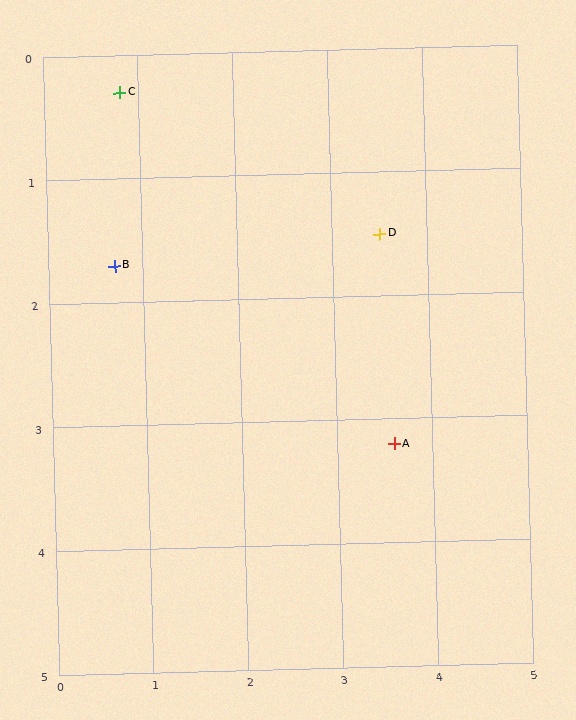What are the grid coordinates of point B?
Point B is at approximately (0.7, 1.7).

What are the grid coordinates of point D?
Point D is at approximately (3.5, 1.5).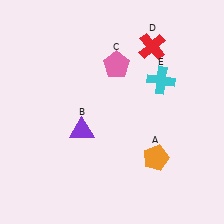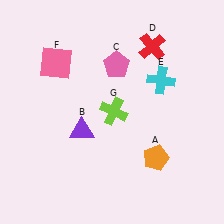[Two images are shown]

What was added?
A pink square (F), a lime cross (G) were added in Image 2.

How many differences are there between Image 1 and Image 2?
There are 2 differences between the two images.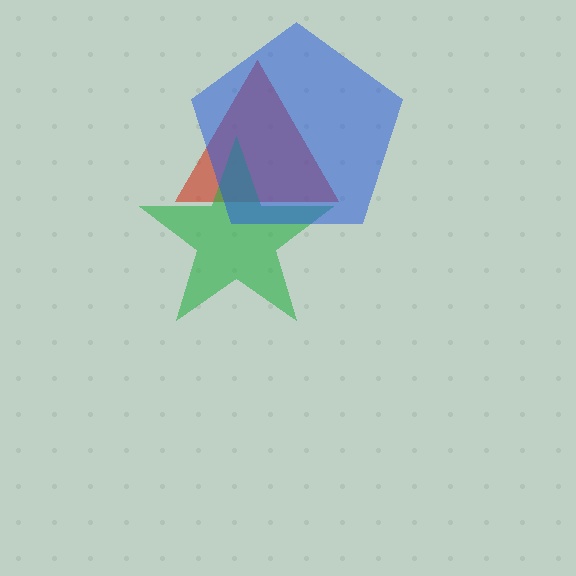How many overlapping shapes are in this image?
There are 3 overlapping shapes in the image.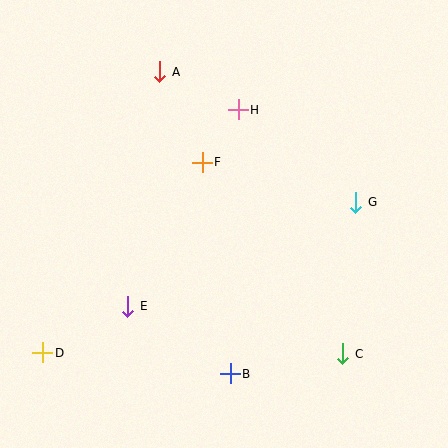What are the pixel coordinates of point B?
Point B is at (230, 374).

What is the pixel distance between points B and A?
The distance between B and A is 311 pixels.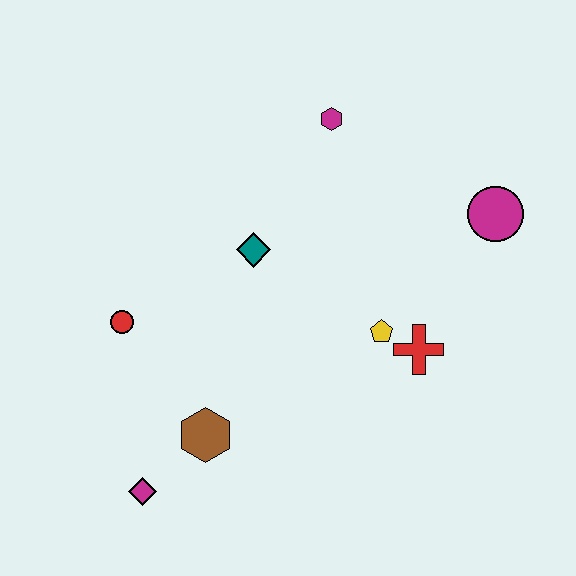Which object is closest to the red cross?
The yellow pentagon is closest to the red cross.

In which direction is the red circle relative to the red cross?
The red circle is to the left of the red cross.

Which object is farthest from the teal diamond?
The magenta diamond is farthest from the teal diamond.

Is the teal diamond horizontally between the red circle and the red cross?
Yes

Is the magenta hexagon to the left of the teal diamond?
No